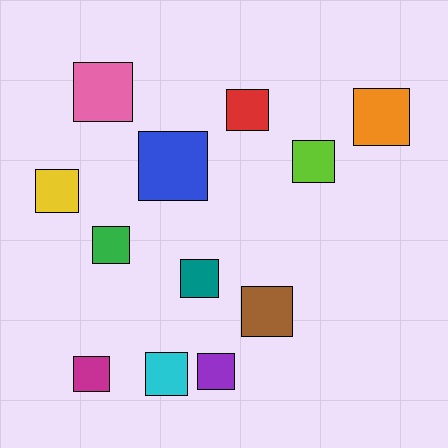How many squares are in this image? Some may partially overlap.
There are 12 squares.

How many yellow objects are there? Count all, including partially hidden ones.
There is 1 yellow object.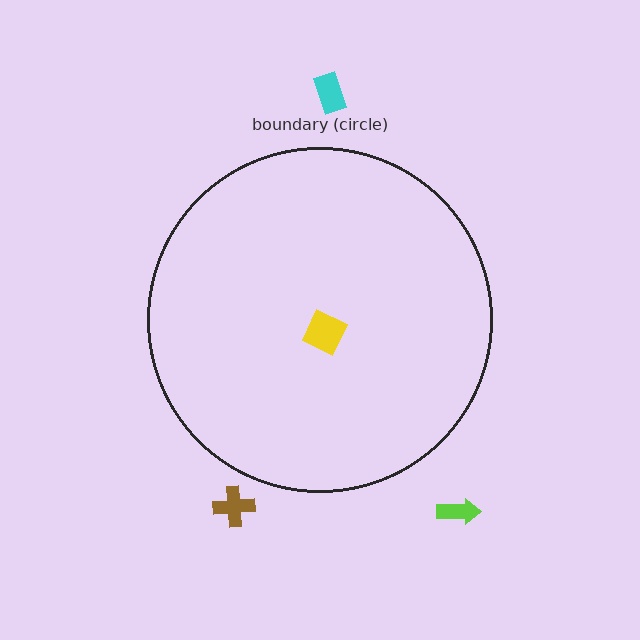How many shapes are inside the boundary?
1 inside, 3 outside.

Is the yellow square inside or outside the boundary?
Inside.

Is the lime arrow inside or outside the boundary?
Outside.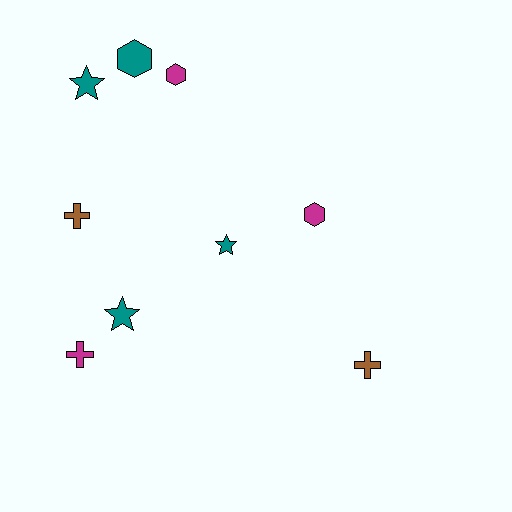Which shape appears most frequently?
Hexagon, with 3 objects.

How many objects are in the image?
There are 9 objects.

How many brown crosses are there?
There are 2 brown crosses.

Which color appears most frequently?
Teal, with 4 objects.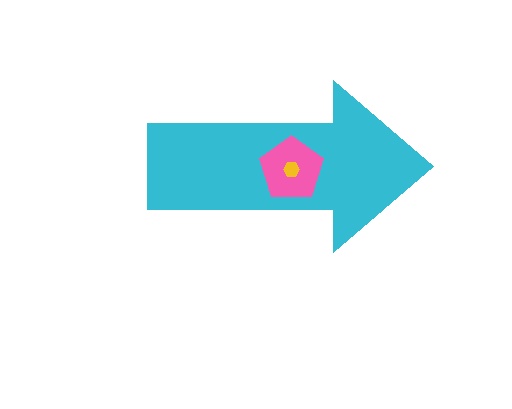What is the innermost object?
The yellow hexagon.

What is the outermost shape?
The cyan arrow.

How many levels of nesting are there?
3.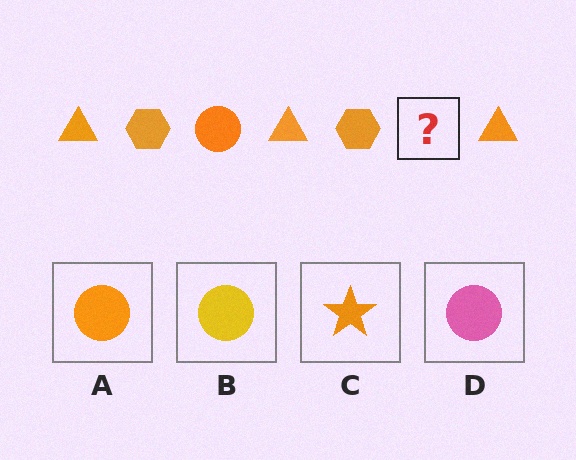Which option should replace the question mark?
Option A.